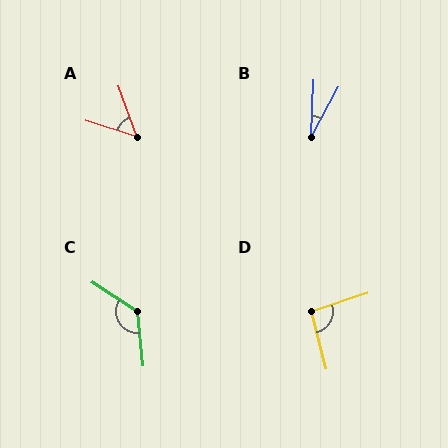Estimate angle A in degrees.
Approximately 53 degrees.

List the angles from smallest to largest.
B (26°), A (53°), D (94°), C (129°).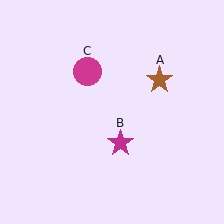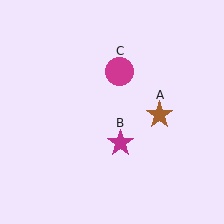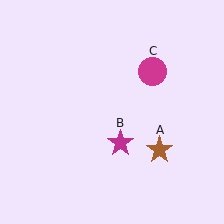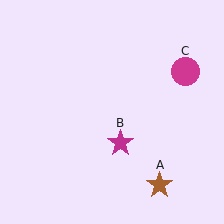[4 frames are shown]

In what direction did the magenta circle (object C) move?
The magenta circle (object C) moved right.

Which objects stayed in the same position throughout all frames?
Magenta star (object B) remained stationary.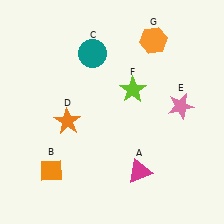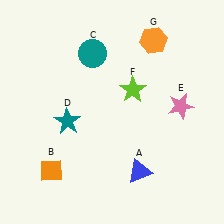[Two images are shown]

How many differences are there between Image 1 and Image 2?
There are 2 differences between the two images.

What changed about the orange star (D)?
In Image 1, D is orange. In Image 2, it changed to teal.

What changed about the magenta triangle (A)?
In Image 1, A is magenta. In Image 2, it changed to blue.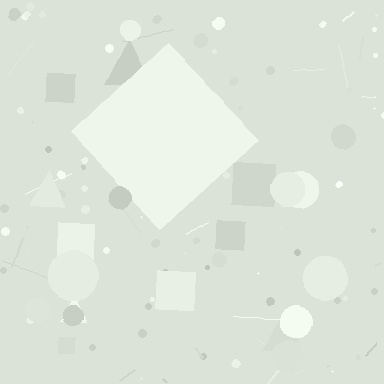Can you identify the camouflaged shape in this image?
The camouflaged shape is a diamond.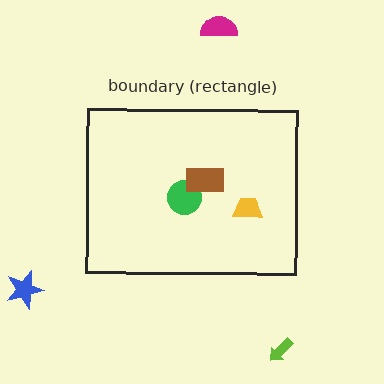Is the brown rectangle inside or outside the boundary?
Inside.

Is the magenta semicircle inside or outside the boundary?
Outside.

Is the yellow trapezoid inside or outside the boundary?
Inside.